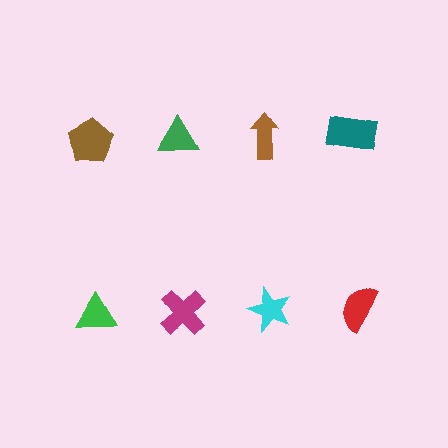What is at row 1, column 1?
A brown pentagon.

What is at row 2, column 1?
A green triangle.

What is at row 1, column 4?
A teal rectangle.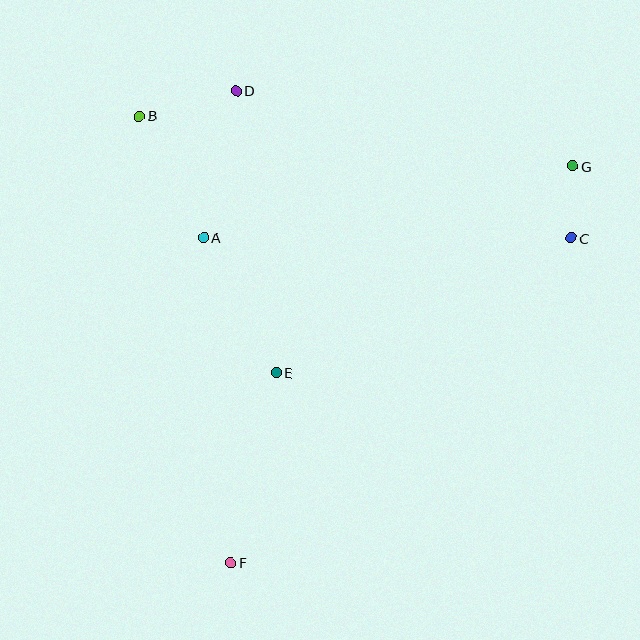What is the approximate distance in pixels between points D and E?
The distance between D and E is approximately 285 pixels.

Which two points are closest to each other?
Points C and G are closest to each other.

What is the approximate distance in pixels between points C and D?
The distance between C and D is approximately 366 pixels.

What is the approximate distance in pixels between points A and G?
The distance between A and G is approximately 376 pixels.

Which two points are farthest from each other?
Points F and G are farthest from each other.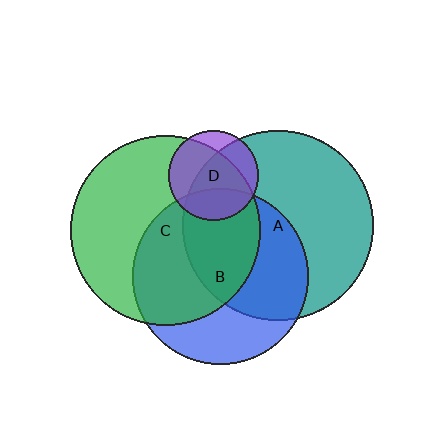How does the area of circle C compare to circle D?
Approximately 4.5 times.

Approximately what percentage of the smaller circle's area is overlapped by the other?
Approximately 65%.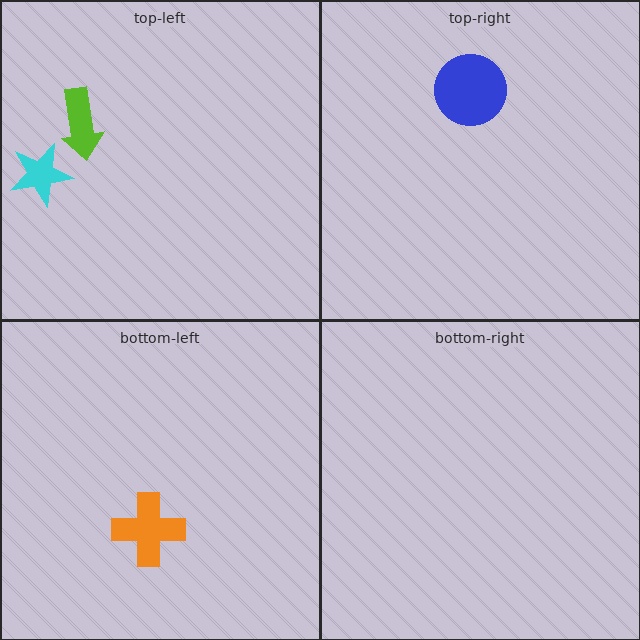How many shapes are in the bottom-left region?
1.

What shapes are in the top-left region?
The cyan star, the lime arrow.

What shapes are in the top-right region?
The blue circle.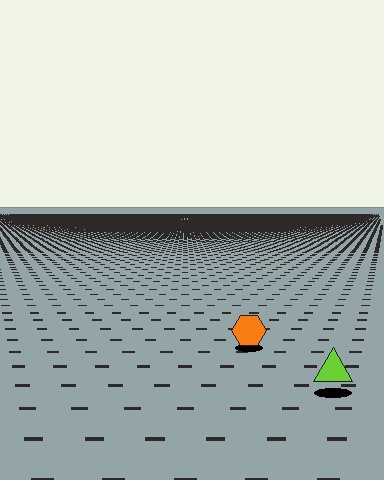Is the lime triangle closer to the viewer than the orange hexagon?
Yes. The lime triangle is closer — you can tell from the texture gradient: the ground texture is coarser near it.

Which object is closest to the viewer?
The lime triangle is closest. The texture marks near it are larger and more spread out.